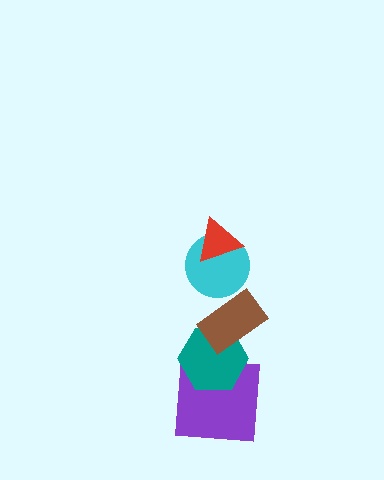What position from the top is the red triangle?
The red triangle is 1st from the top.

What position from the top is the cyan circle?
The cyan circle is 2nd from the top.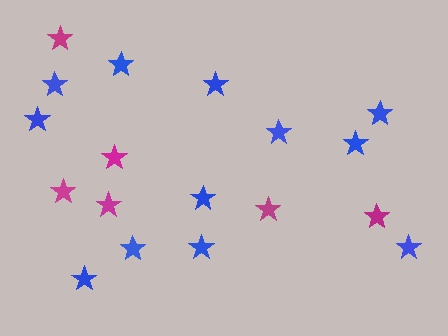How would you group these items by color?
There are 2 groups: one group of magenta stars (6) and one group of blue stars (12).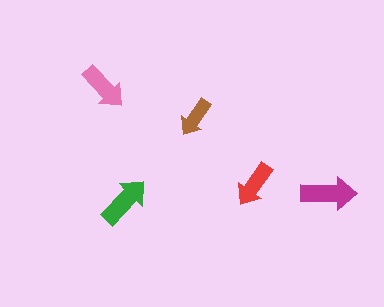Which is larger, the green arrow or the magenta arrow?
The magenta one.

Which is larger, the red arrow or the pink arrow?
The pink one.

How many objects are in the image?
There are 5 objects in the image.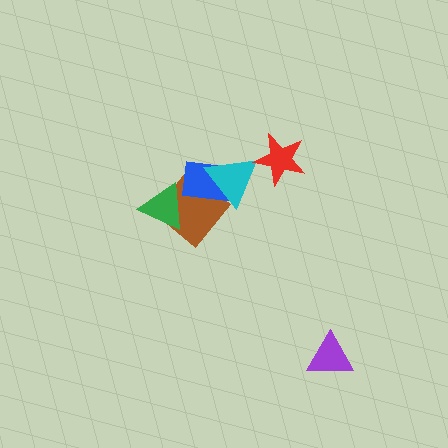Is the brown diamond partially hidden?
Yes, it is partially covered by another shape.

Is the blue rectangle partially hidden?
Yes, it is partially covered by another shape.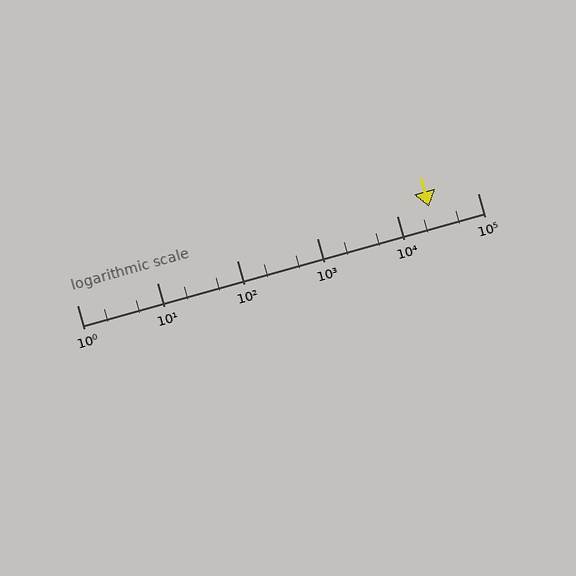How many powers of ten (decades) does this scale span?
The scale spans 5 decades, from 1 to 100000.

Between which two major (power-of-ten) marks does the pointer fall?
The pointer is between 10000 and 100000.